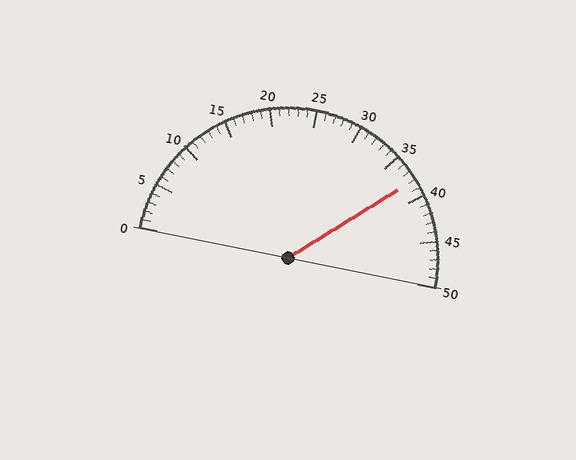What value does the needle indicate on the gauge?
The needle indicates approximately 38.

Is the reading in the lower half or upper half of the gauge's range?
The reading is in the upper half of the range (0 to 50).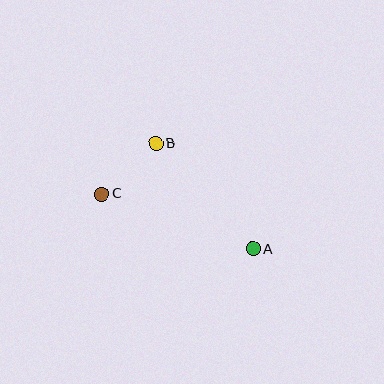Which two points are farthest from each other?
Points A and C are farthest from each other.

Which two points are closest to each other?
Points B and C are closest to each other.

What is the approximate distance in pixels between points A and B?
The distance between A and B is approximately 143 pixels.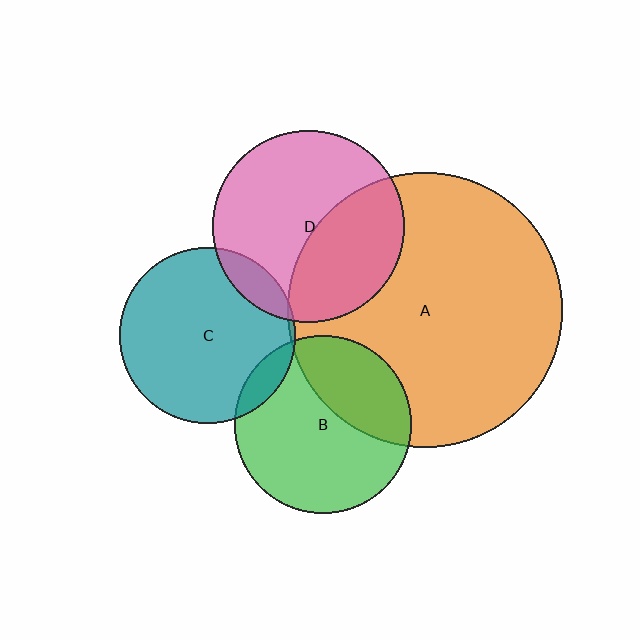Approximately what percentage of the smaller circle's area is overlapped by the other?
Approximately 5%.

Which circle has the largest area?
Circle A (orange).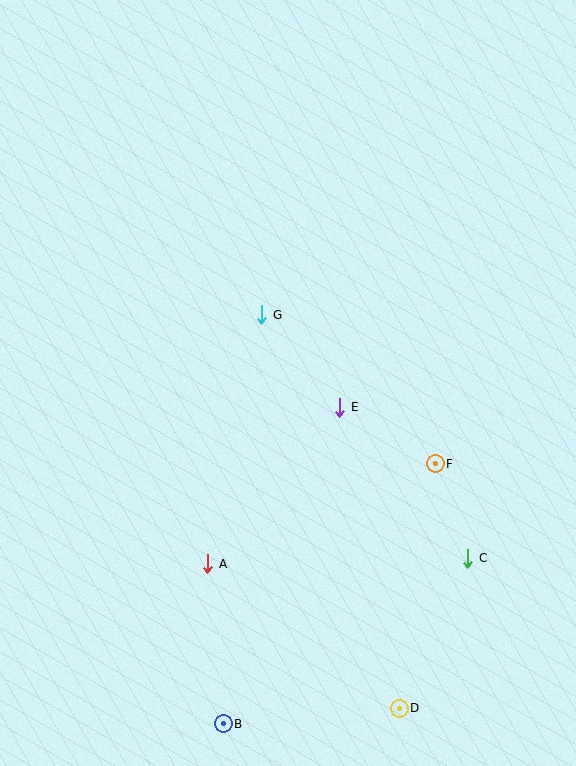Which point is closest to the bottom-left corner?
Point B is closest to the bottom-left corner.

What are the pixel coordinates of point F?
Point F is at (435, 464).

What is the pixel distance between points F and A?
The distance between F and A is 249 pixels.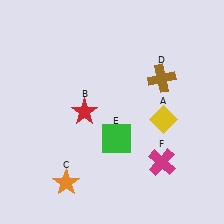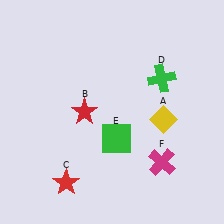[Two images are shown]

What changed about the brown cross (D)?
In Image 1, D is brown. In Image 2, it changed to green.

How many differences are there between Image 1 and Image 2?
There are 2 differences between the two images.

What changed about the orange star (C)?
In Image 1, C is orange. In Image 2, it changed to red.